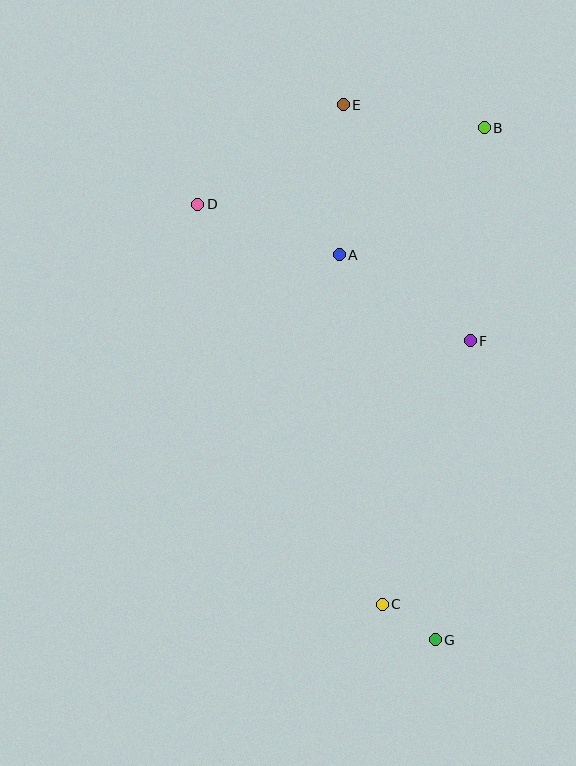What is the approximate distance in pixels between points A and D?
The distance between A and D is approximately 150 pixels.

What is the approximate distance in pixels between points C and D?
The distance between C and D is approximately 441 pixels.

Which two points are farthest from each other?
Points E and G are farthest from each other.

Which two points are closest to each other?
Points C and G are closest to each other.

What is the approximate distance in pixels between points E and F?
The distance between E and F is approximately 268 pixels.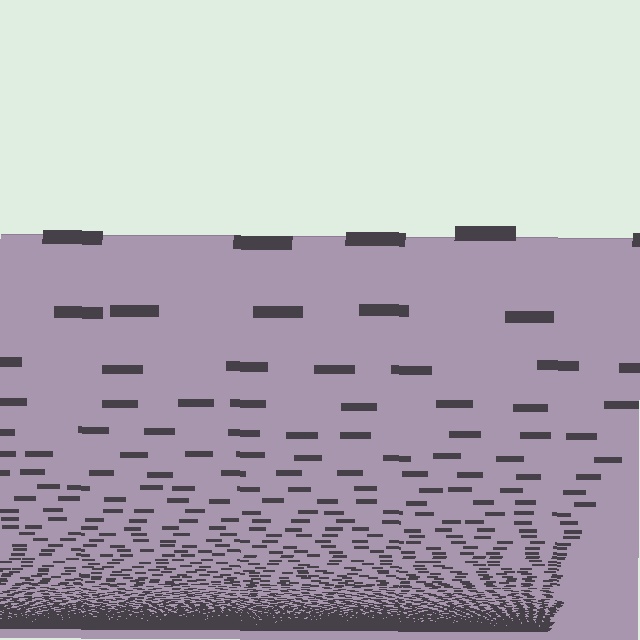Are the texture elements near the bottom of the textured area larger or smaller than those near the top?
Smaller. The gradient is inverted — elements near the bottom are smaller and denser.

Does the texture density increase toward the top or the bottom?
Density increases toward the bottom.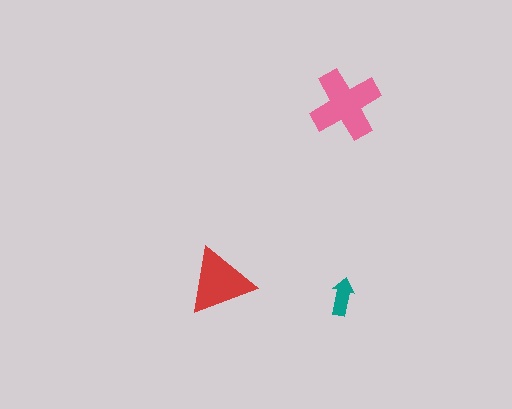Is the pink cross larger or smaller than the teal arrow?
Larger.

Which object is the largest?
The pink cross.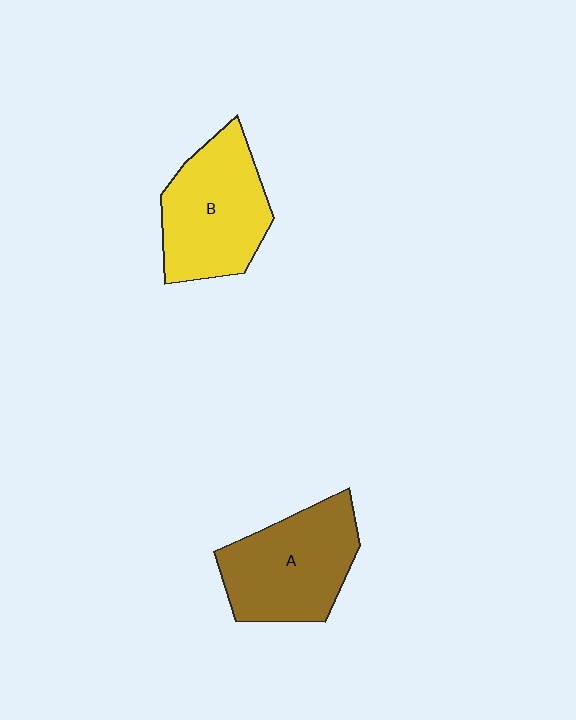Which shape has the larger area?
Shape A (brown).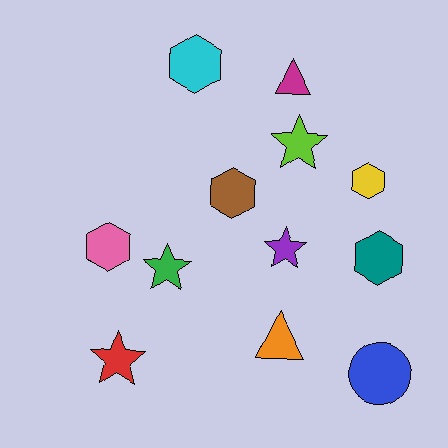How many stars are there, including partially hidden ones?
There are 4 stars.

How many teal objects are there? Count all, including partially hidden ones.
There is 1 teal object.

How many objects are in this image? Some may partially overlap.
There are 12 objects.